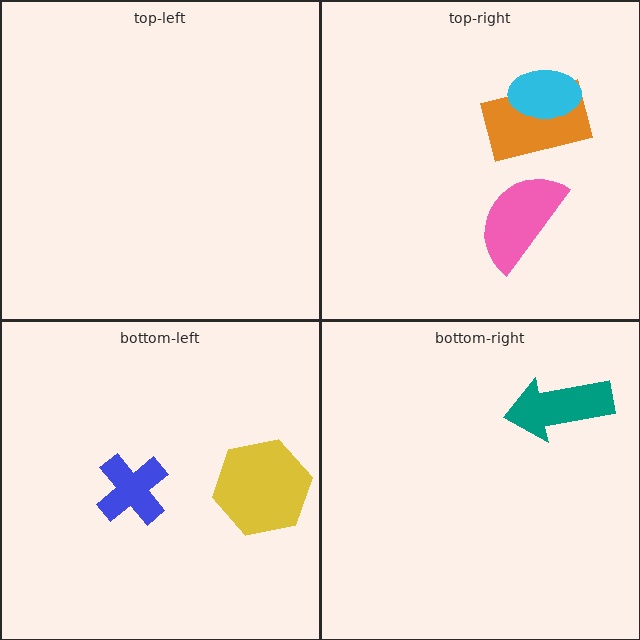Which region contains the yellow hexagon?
The bottom-left region.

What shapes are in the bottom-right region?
The teal arrow.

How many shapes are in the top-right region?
3.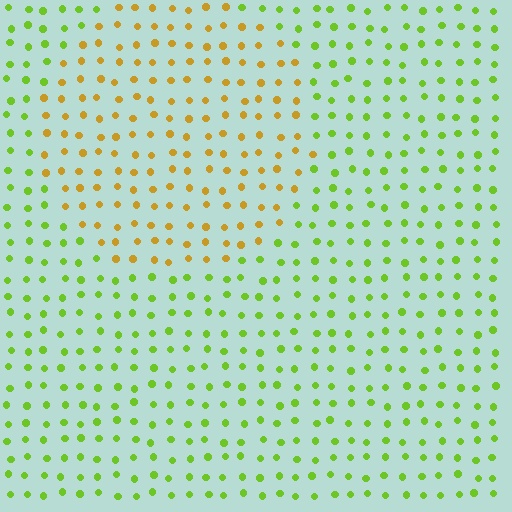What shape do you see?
I see a circle.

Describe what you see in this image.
The image is filled with small lime elements in a uniform arrangement. A circle-shaped region is visible where the elements are tinted to a slightly different hue, forming a subtle color boundary.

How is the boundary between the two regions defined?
The boundary is defined purely by a slight shift in hue (about 50 degrees). Spacing, size, and orientation are identical on both sides.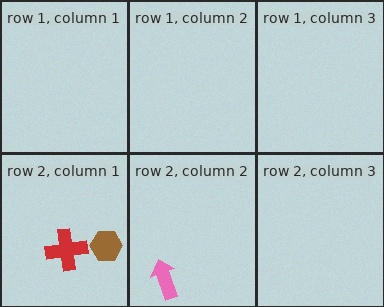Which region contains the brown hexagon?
The row 2, column 1 region.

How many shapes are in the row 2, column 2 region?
1.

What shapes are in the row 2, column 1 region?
The red cross, the brown hexagon.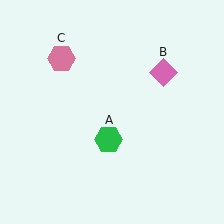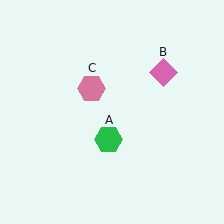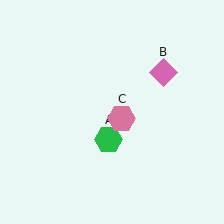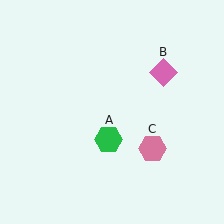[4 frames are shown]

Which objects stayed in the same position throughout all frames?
Green hexagon (object A) and pink diamond (object B) remained stationary.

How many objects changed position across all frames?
1 object changed position: pink hexagon (object C).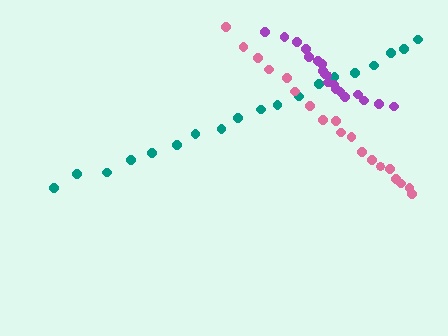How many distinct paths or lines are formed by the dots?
There are 3 distinct paths.